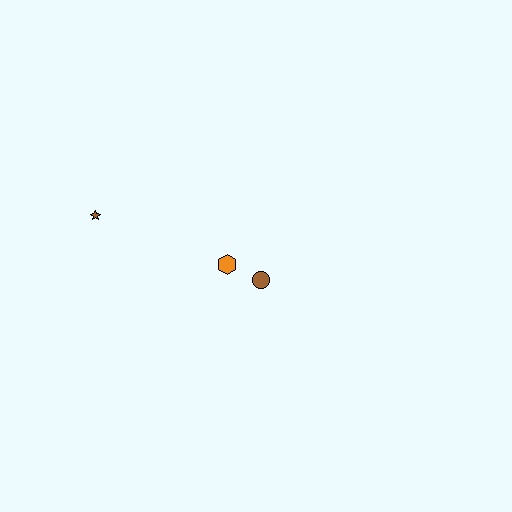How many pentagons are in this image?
There are no pentagons.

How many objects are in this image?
There are 3 objects.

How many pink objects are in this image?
There are no pink objects.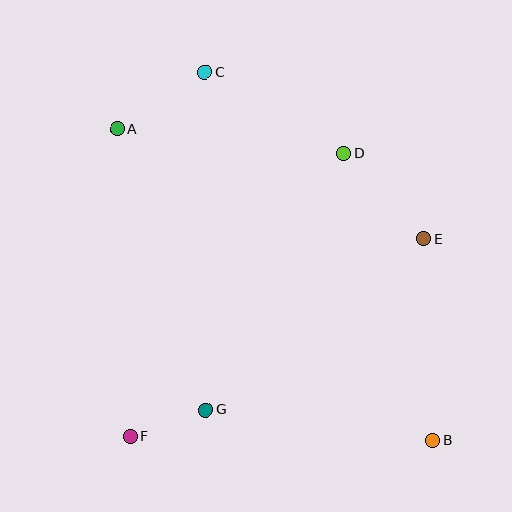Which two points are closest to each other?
Points F and G are closest to each other.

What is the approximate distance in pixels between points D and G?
The distance between D and G is approximately 291 pixels.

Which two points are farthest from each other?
Points A and B are farthest from each other.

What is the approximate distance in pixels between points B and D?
The distance between B and D is approximately 300 pixels.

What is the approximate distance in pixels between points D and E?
The distance between D and E is approximately 117 pixels.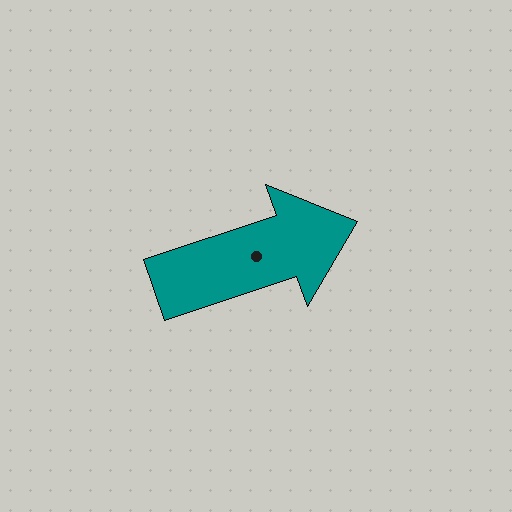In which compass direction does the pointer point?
East.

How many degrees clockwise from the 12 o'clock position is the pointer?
Approximately 71 degrees.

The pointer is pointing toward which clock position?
Roughly 2 o'clock.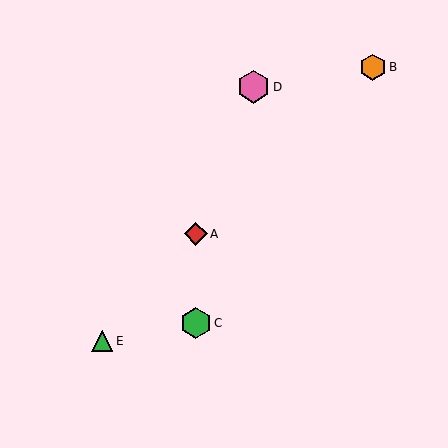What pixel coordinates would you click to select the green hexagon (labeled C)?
Click at (196, 323) to select the green hexagon C.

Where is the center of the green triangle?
The center of the green triangle is at (102, 341).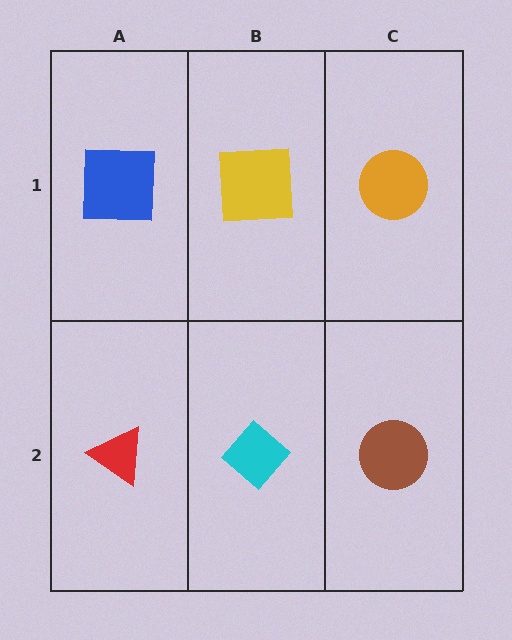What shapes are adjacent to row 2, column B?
A yellow square (row 1, column B), a red triangle (row 2, column A), a brown circle (row 2, column C).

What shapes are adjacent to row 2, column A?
A blue square (row 1, column A), a cyan diamond (row 2, column B).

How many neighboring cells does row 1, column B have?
3.